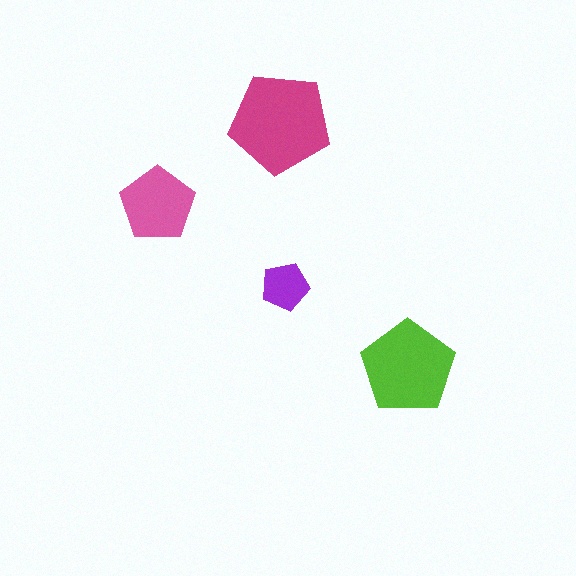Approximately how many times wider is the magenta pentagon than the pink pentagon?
About 1.5 times wider.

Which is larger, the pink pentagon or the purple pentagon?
The pink one.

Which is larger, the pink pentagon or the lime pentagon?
The lime one.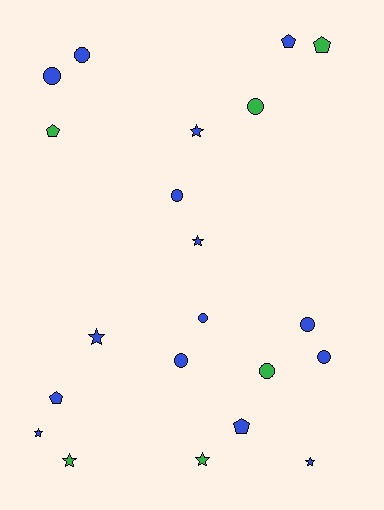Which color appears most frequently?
Blue, with 15 objects.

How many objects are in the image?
There are 21 objects.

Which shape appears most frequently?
Circle, with 9 objects.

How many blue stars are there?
There are 5 blue stars.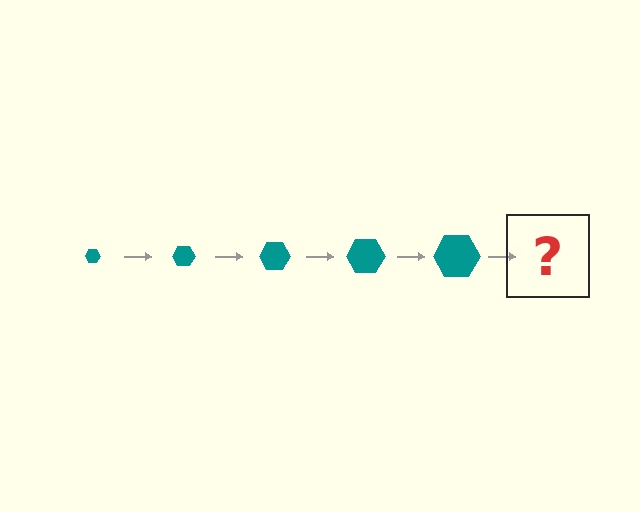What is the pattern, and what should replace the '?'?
The pattern is that the hexagon gets progressively larger each step. The '?' should be a teal hexagon, larger than the previous one.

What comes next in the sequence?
The next element should be a teal hexagon, larger than the previous one.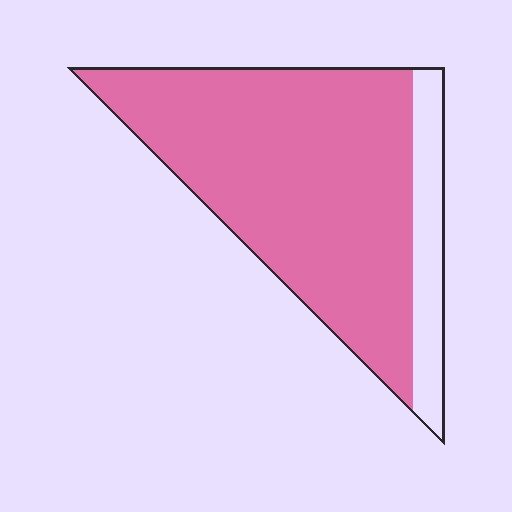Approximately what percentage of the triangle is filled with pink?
Approximately 85%.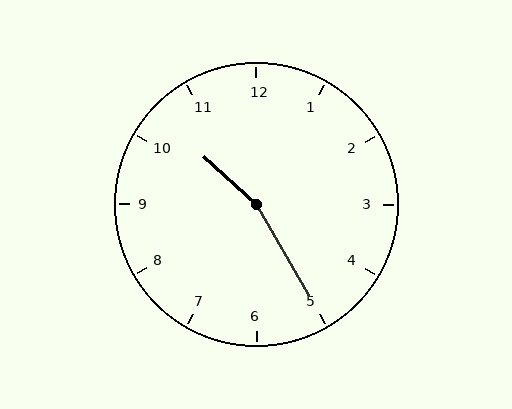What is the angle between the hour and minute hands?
Approximately 162 degrees.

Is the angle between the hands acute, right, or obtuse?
It is obtuse.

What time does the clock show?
10:25.